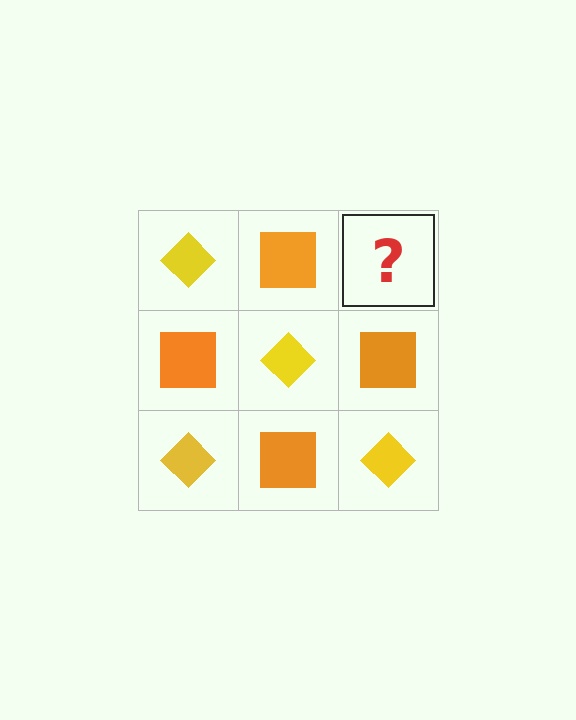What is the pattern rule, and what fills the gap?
The rule is that it alternates yellow diamond and orange square in a checkerboard pattern. The gap should be filled with a yellow diamond.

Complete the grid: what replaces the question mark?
The question mark should be replaced with a yellow diamond.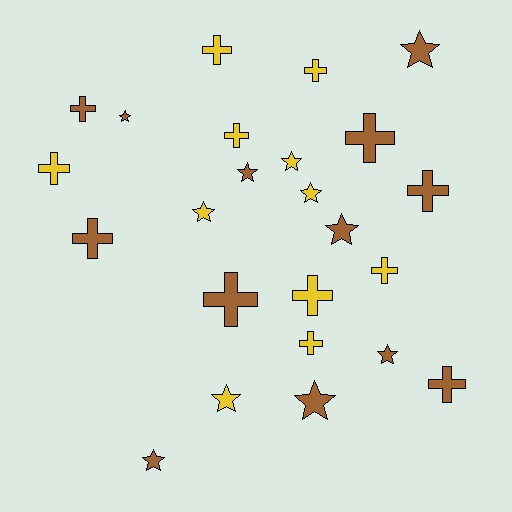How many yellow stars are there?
There are 4 yellow stars.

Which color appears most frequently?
Brown, with 13 objects.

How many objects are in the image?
There are 24 objects.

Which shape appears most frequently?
Cross, with 13 objects.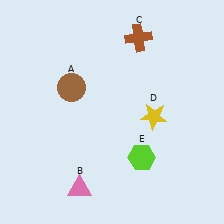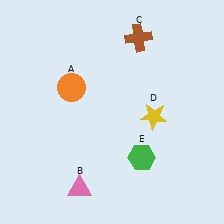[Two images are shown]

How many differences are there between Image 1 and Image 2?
There are 2 differences between the two images.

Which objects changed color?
A changed from brown to orange. E changed from lime to green.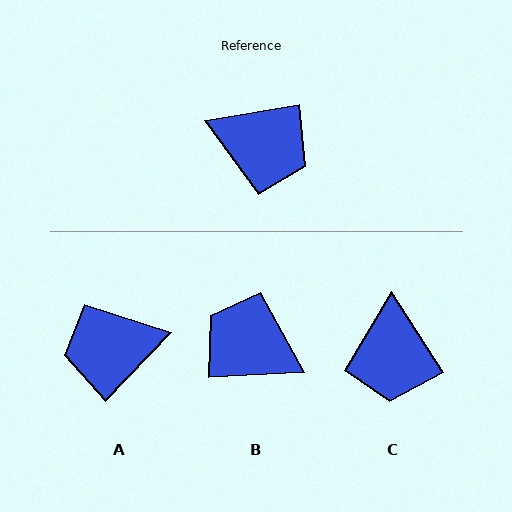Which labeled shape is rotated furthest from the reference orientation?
B, about 173 degrees away.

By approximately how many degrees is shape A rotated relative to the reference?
Approximately 143 degrees clockwise.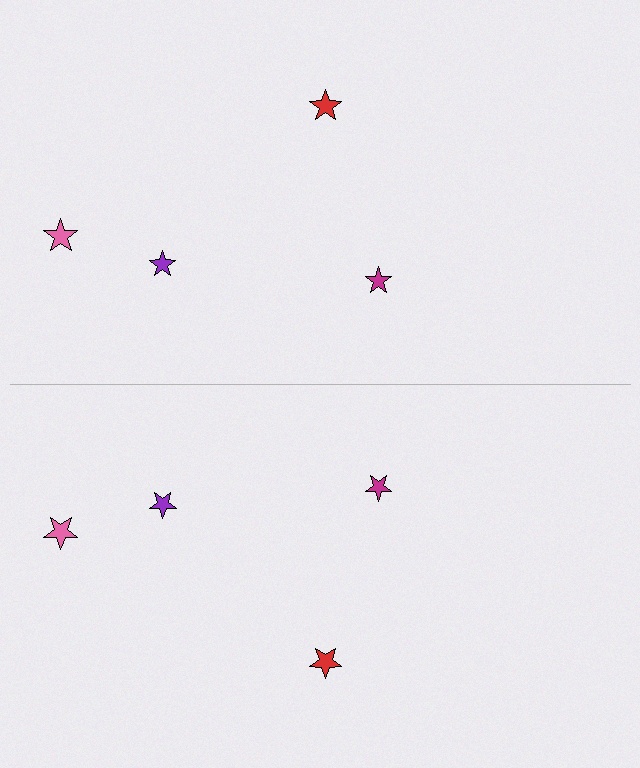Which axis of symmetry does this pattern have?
The pattern has a horizontal axis of symmetry running through the center of the image.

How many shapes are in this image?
There are 8 shapes in this image.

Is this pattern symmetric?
Yes, this pattern has bilateral (reflection) symmetry.